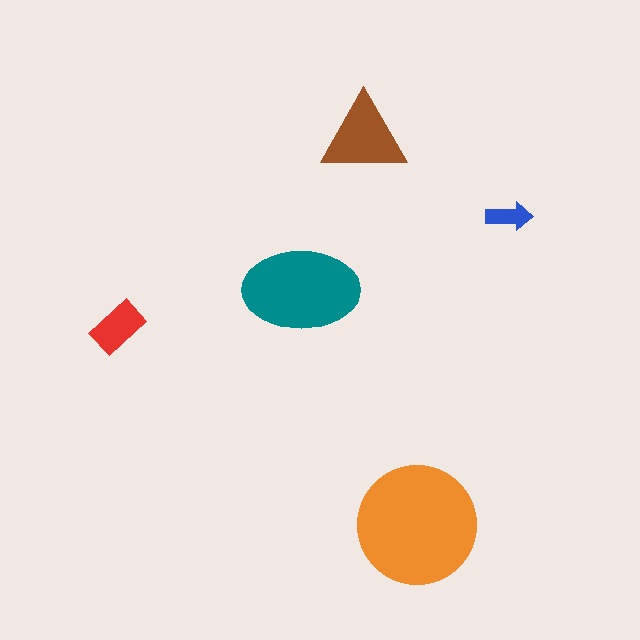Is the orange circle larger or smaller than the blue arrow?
Larger.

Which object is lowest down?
The orange circle is bottommost.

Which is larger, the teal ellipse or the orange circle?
The orange circle.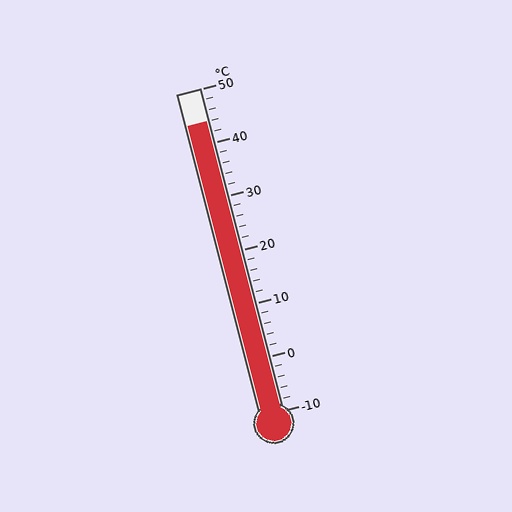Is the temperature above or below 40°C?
The temperature is above 40°C.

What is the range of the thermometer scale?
The thermometer scale ranges from -10°C to 50°C.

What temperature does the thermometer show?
The thermometer shows approximately 44°C.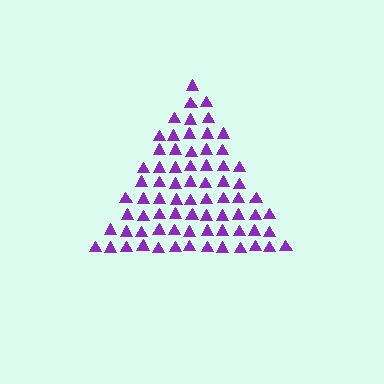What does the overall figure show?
The overall figure shows a triangle.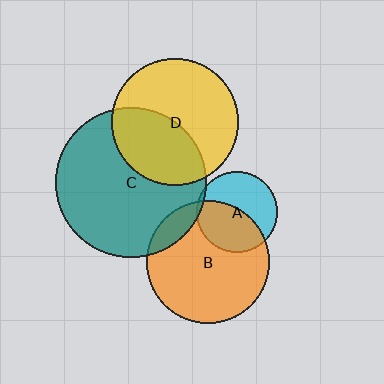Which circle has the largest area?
Circle C (teal).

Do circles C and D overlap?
Yes.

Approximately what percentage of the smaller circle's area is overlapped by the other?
Approximately 40%.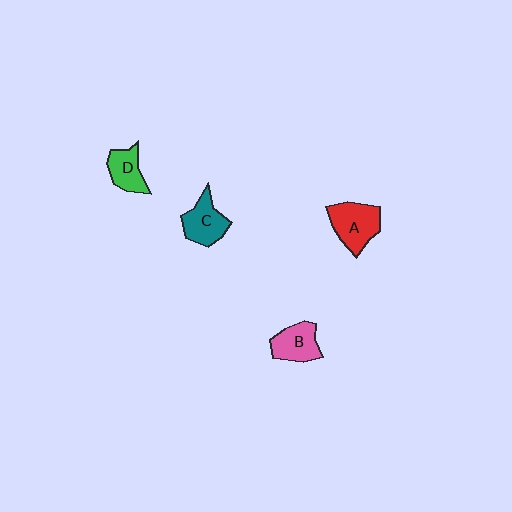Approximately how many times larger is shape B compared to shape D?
Approximately 1.2 times.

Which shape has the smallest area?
Shape D (green).